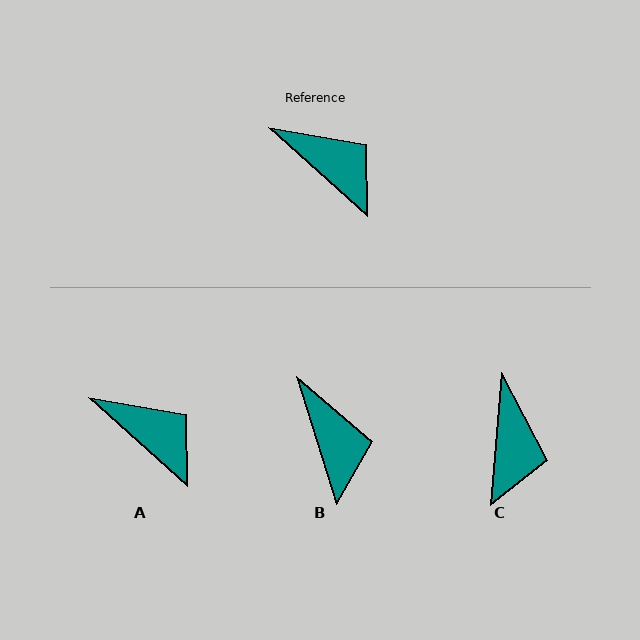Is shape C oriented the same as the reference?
No, it is off by about 52 degrees.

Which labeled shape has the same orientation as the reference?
A.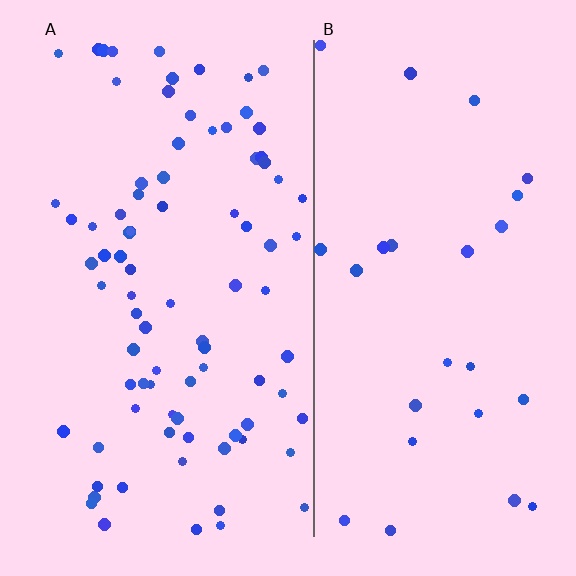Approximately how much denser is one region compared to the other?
Approximately 3.2× — region A over region B.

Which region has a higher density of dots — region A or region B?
A (the left).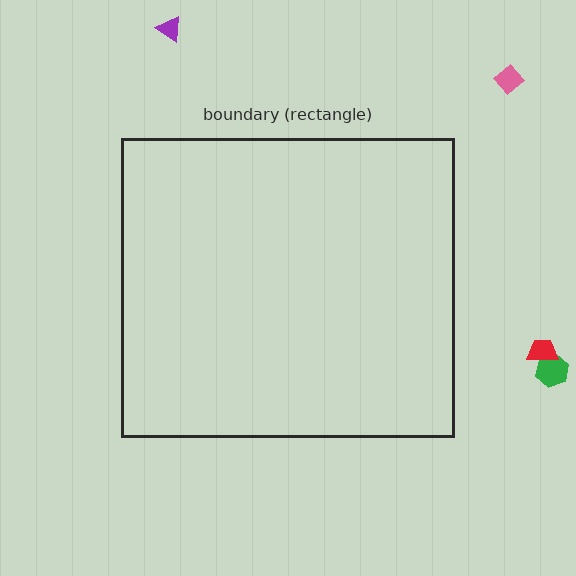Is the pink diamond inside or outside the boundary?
Outside.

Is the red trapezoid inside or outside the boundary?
Outside.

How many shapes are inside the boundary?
0 inside, 4 outside.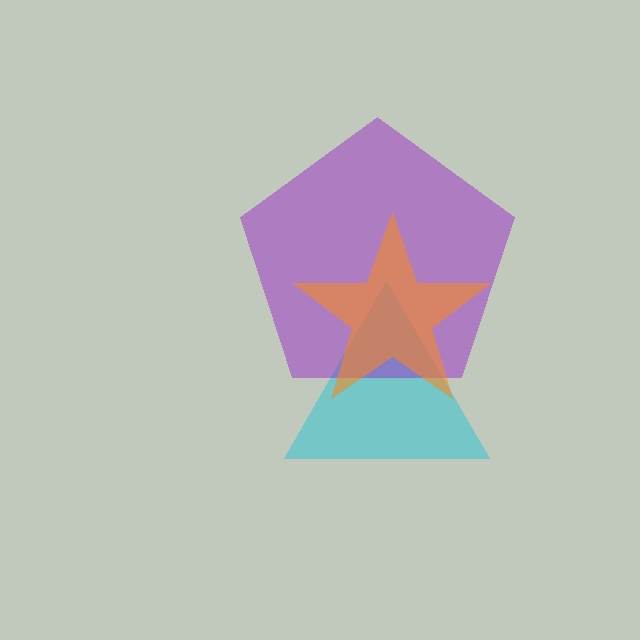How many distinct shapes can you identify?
There are 3 distinct shapes: a cyan triangle, a purple pentagon, an orange star.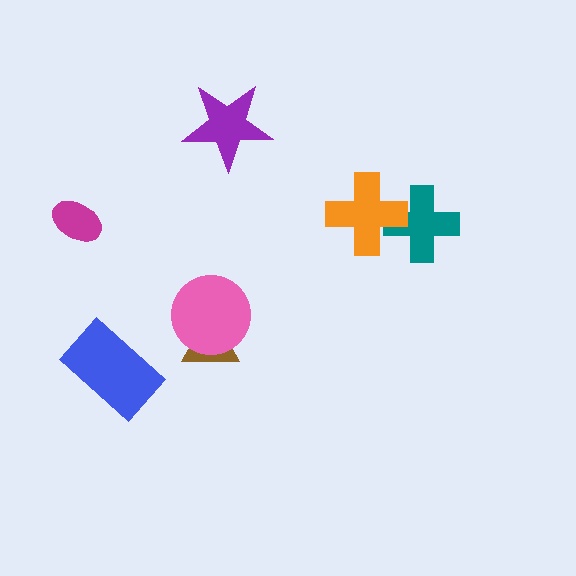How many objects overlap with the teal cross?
1 object overlaps with the teal cross.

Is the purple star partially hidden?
No, no other shape covers it.